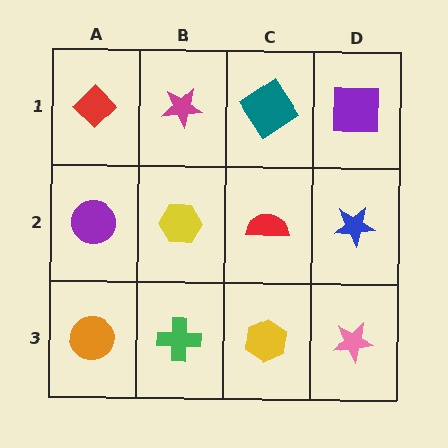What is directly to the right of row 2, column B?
A red semicircle.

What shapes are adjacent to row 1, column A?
A purple circle (row 2, column A), a magenta star (row 1, column B).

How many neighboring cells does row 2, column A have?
3.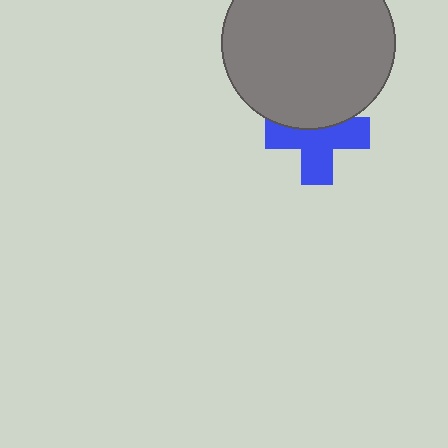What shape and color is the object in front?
The object in front is a gray circle.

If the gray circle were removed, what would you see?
You would see the complete blue cross.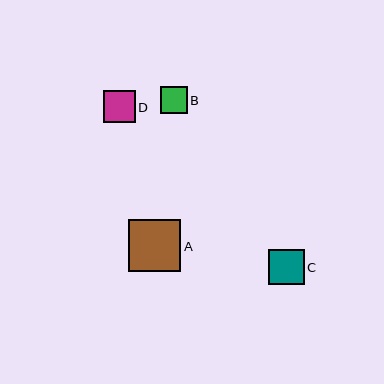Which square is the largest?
Square A is the largest with a size of approximately 52 pixels.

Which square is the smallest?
Square B is the smallest with a size of approximately 27 pixels.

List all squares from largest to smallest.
From largest to smallest: A, C, D, B.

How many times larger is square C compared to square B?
Square C is approximately 1.3 times the size of square B.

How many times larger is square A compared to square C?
Square A is approximately 1.5 times the size of square C.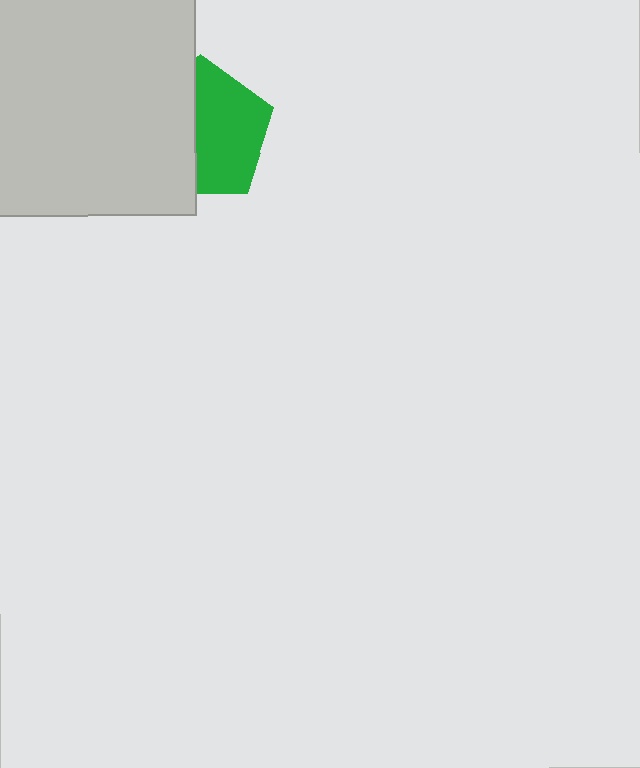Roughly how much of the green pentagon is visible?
About half of it is visible (roughly 54%).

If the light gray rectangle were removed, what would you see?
You would see the complete green pentagon.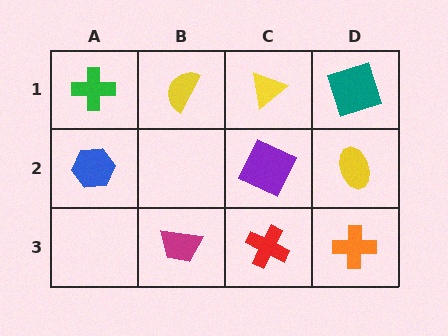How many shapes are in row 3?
3 shapes.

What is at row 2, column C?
A purple square.